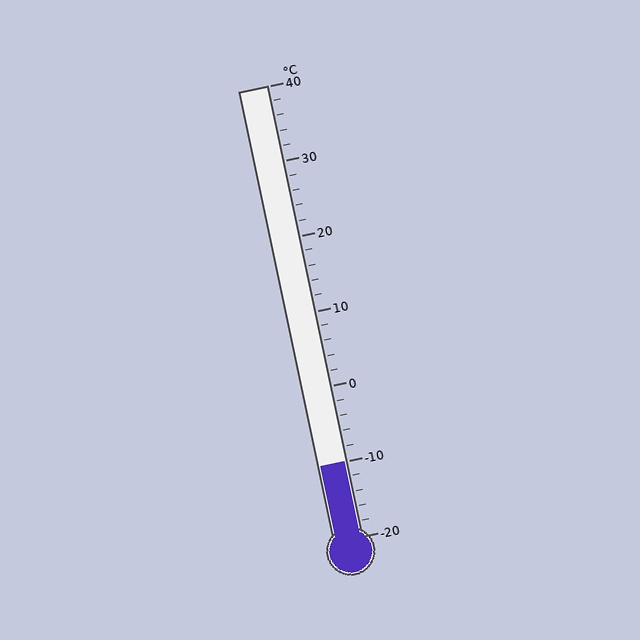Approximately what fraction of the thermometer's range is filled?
The thermometer is filled to approximately 15% of its range.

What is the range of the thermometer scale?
The thermometer scale ranges from -20°C to 40°C.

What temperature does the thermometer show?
The thermometer shows approximately -10°C.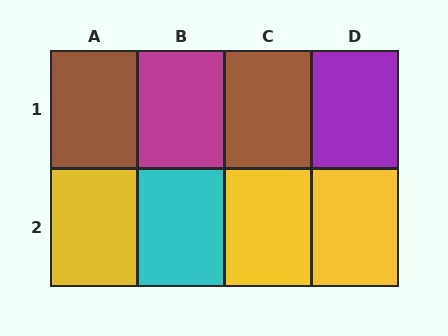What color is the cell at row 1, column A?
Brown.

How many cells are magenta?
1 cell is magenta.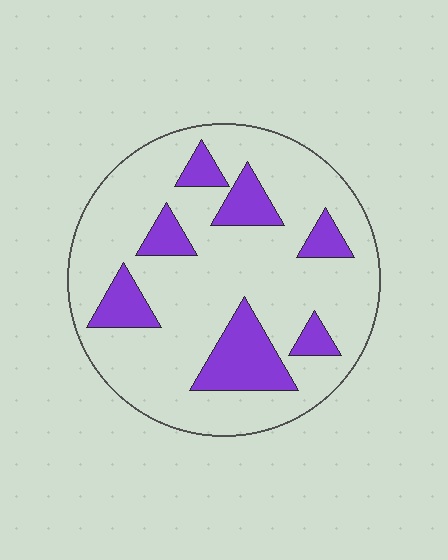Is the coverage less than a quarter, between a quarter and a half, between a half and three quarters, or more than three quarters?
Less than a quarter.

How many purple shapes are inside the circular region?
7.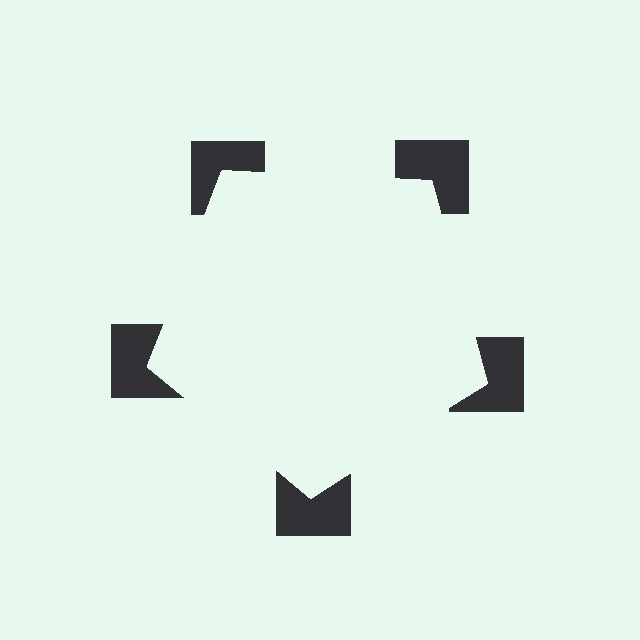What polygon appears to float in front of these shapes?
An illusory pentagon — its edges are inferred from the aligned wedge cuts in the notched squares, not physically drawn.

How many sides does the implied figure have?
5 sides.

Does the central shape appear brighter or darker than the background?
It typically appears slightly brighter than the background, even though no actual brightness change is drawn.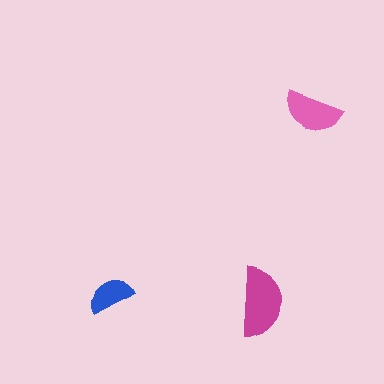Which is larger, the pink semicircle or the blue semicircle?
The pink one.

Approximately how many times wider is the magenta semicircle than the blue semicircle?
About 1.5 times wider.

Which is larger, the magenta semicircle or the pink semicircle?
The magenta one.